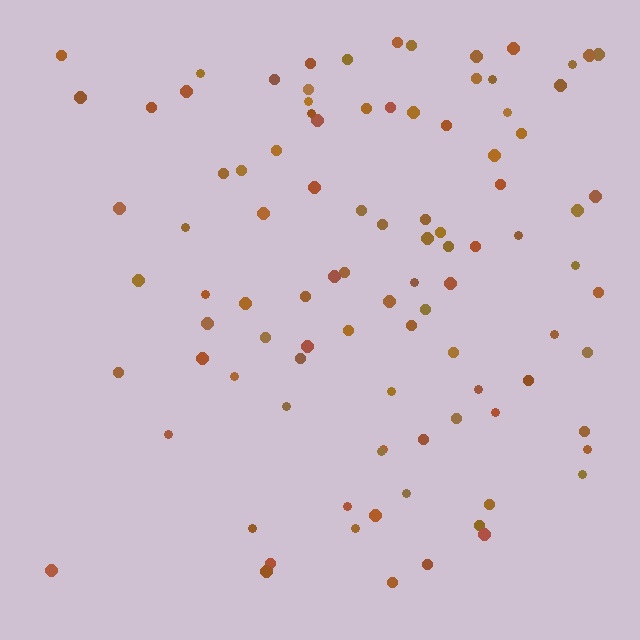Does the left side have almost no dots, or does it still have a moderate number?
Still a moderate number, just noticeably fewer than the right.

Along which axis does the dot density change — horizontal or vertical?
Horizontal.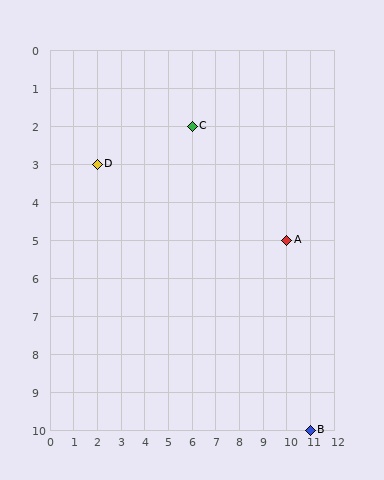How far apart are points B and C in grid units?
Points B and C are 5 columns and 8 rows apart (about 9.4 grid units diagonally).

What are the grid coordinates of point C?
Point C is at grid coordinates (6, 2).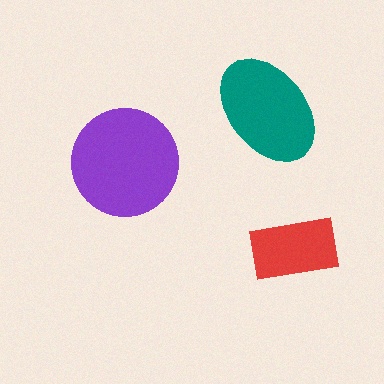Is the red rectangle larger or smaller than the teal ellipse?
Smaller.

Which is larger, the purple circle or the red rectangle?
The purple circle.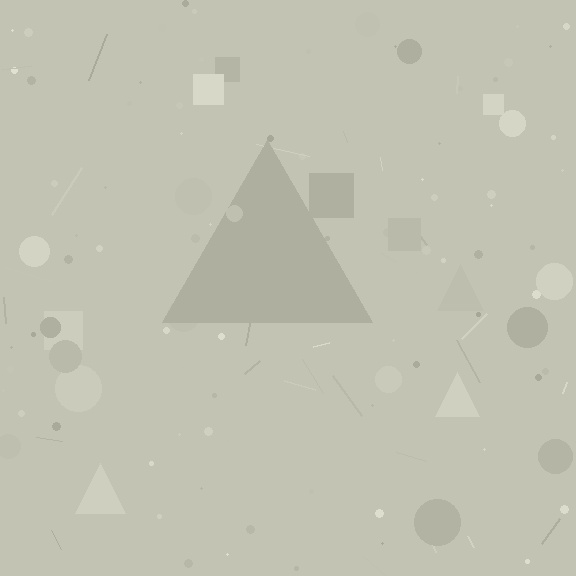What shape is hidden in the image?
A triangle is hidden in the image.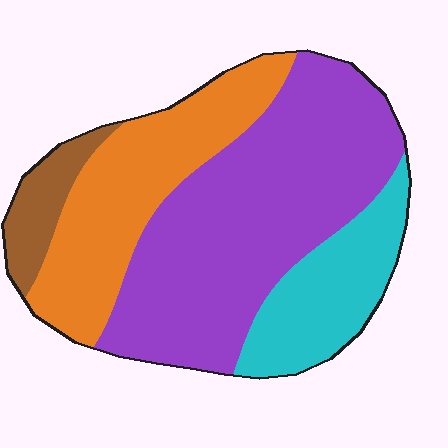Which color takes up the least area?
Brown, at roughly 5%.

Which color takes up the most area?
Purple, at roughly 50%.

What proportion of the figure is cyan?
Cyan covers about 15% of the figure.